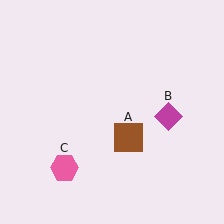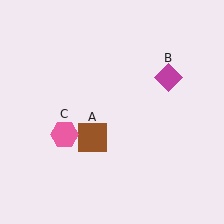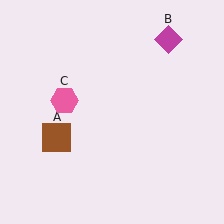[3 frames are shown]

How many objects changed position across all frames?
3 objects changed position: brown square (object A), magenta diamond (object B), pink hexagon (object C).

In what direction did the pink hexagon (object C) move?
The pink hexagon (object C) moved up.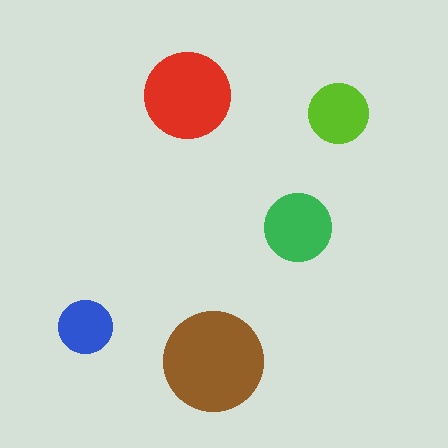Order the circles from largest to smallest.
the brown one, the red one, the green one, the lime one, the blue one.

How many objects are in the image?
There are 5 objects in the image.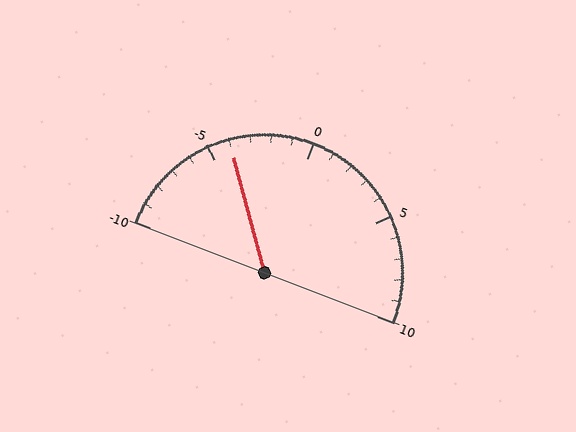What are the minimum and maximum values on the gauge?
The gauge ranges from -10 to 10.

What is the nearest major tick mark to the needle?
The nearest major tick mark is -5.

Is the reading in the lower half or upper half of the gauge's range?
The reading is in the lower half of the range (-10 to 10).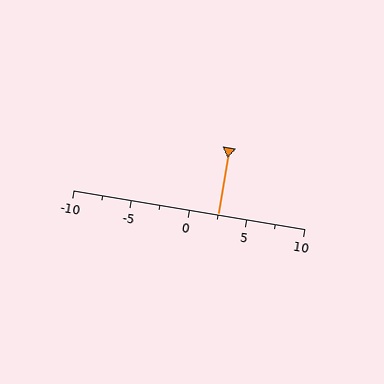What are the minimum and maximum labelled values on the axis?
The axis runs from -10 to 10.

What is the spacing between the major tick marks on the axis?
The major ticks are spaced 5 apart.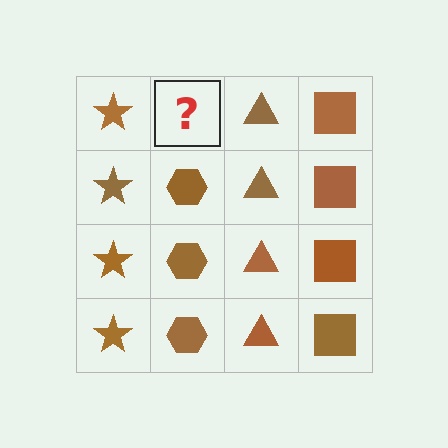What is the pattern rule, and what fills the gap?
The rule is that each column has a consistent shape. The gap should be filled with a brown hexagon.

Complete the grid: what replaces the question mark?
The question mark should be replaced with a brown hexagon.